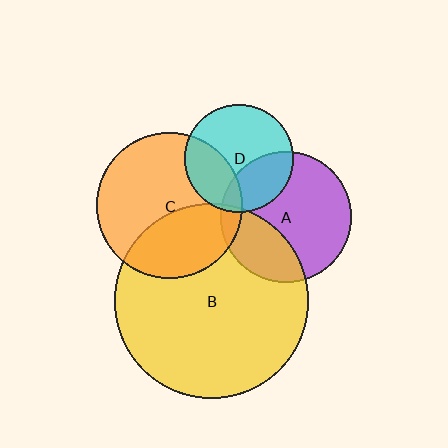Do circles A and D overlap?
Yes.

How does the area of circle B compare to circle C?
Approximately 1.8 times.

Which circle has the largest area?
Circle B (yellow).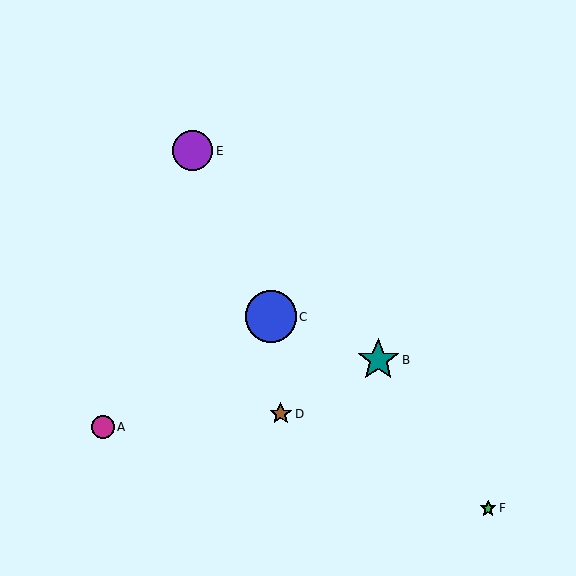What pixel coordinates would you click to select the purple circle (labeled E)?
Click at (193, 151) to select the purple circle E.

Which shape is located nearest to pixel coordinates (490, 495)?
The green star (labeled F) at (488, 508) is nearest to that location.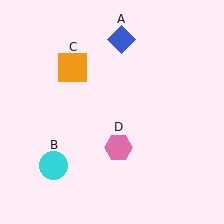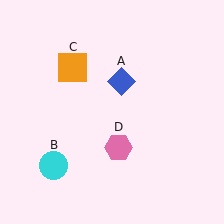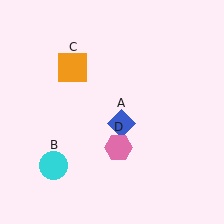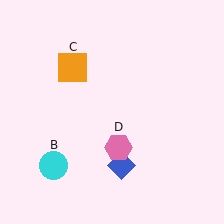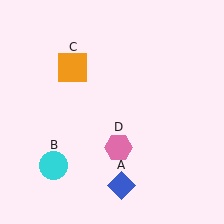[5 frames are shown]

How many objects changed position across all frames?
1 object changed position: blue diamond (object A).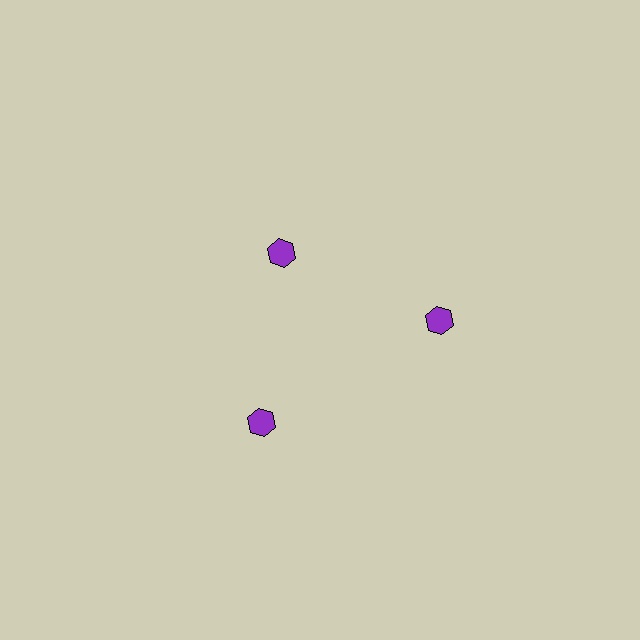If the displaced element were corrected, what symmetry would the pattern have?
It would have 3-fold rotational symmetry — the pattern would map onto itself every 120 degrees.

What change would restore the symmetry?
The symmetry would be restored by moving it outward, back onto the ring so that all 3 hexagons sit at equal angles and equal distance from the center.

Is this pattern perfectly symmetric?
No. The 3 purple hexagons are arranged in a ring, but one element near the 11 o'clock position is pulled inward toward the center, breaking the 3-fold rotational symmetry.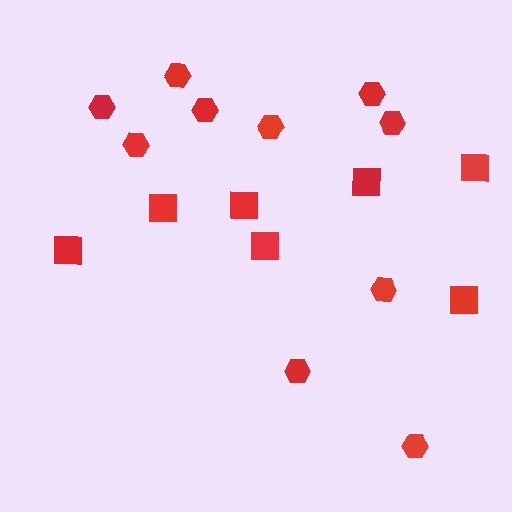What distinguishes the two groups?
There are 2 groups: one group of hexagons (10) and one group of squares (7).